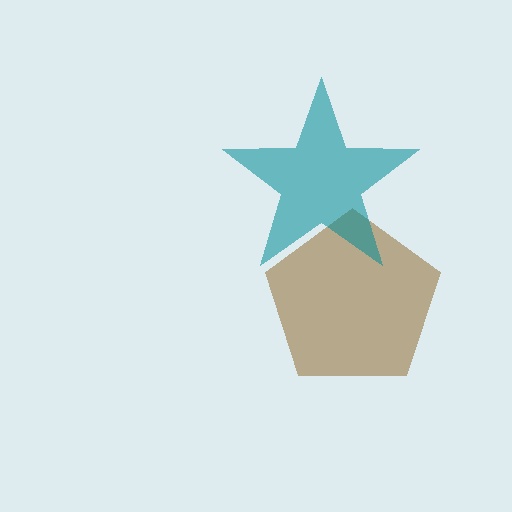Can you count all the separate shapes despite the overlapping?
Yes, there are 2 separate shapes.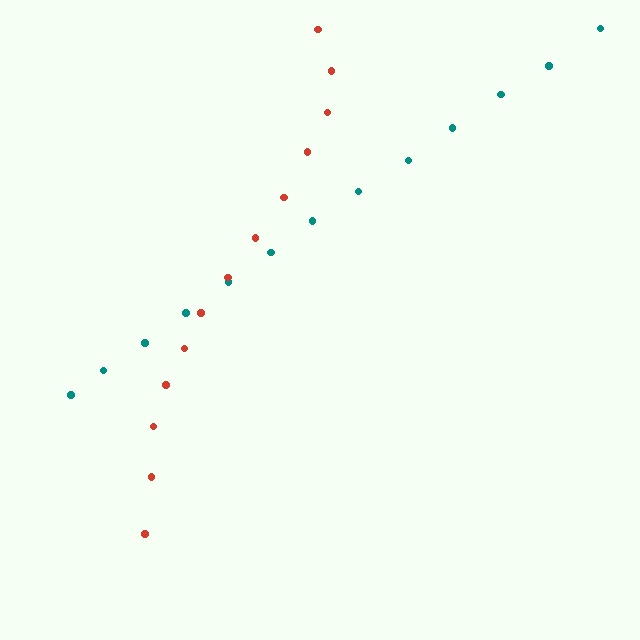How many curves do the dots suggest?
There are 2 distinct paths.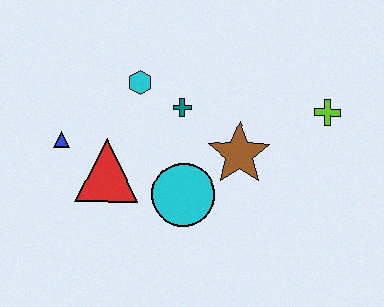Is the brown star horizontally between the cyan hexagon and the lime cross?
Yes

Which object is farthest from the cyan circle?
The lime cross is farthest from the cyan circle.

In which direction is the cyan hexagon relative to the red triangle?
The cyan hexagon is above the red triangle.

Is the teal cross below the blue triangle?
No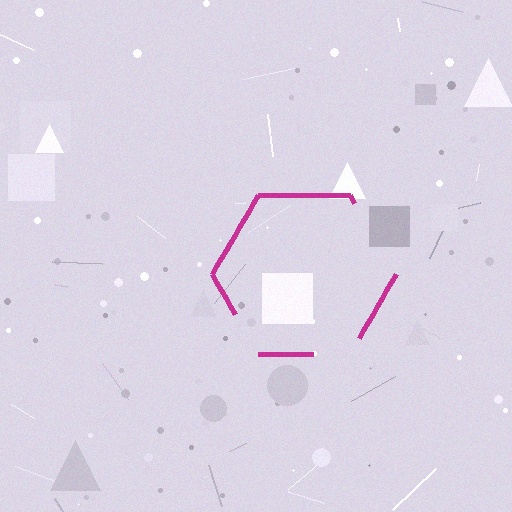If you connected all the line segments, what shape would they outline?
They would outline a hexagon.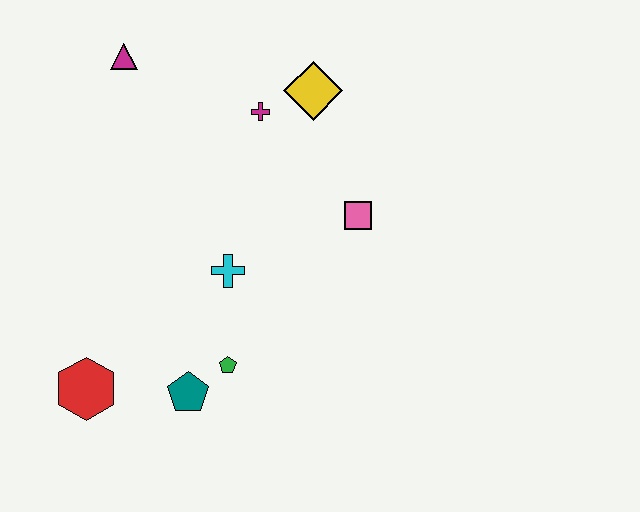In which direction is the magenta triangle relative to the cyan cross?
The magenta triangle is above the cyan cross.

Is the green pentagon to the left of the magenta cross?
Yes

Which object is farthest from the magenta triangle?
The teal pentagon is farthest from the magenta triangle.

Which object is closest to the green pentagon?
The teal pentagon is closest to the green pentagon.